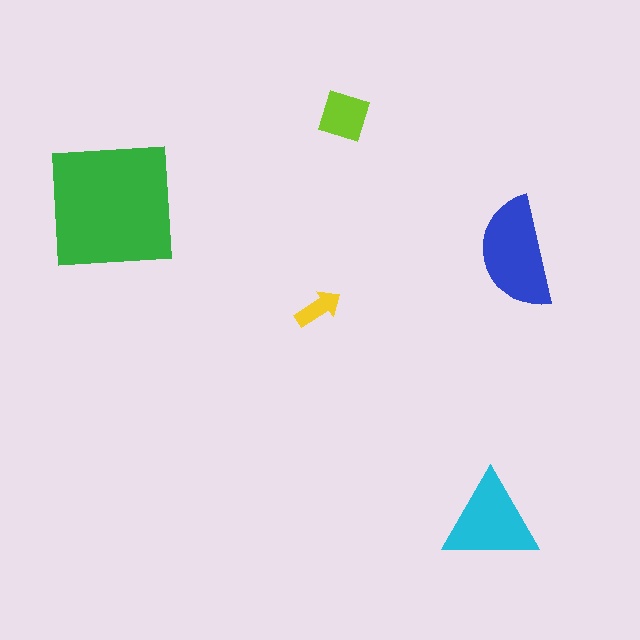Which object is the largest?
The green square.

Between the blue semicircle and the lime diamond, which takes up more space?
The blue semicircle.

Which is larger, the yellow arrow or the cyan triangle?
The cyan triangle.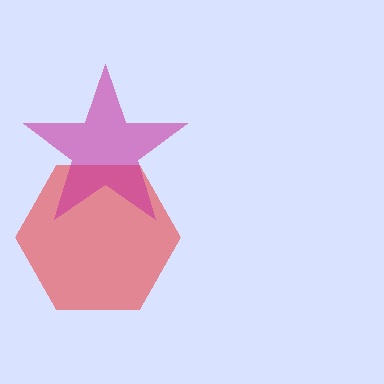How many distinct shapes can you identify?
There are 2 distinct shapes: a red hexagon, a magenta star.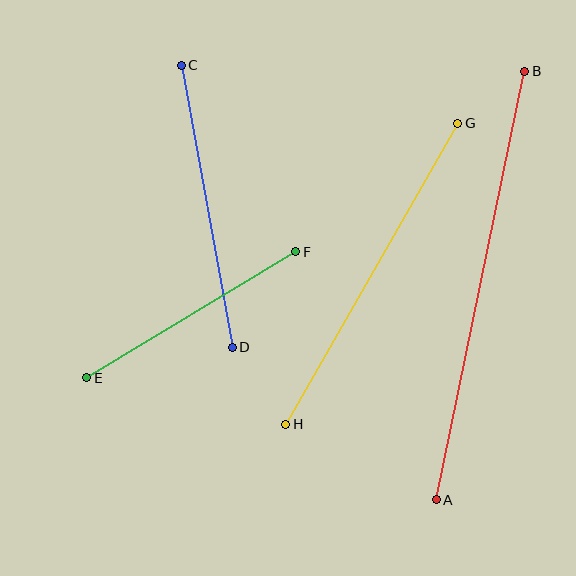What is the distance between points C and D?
The distance is approximately 286 pixels.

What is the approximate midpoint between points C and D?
The midpoint is at approximately (207, 206) pixels.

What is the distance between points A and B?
The distance is approximately 437 pixels.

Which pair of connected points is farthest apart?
Points A and B are farthest apart.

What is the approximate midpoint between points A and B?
The midpoint is at approximately (480, 285) pixels.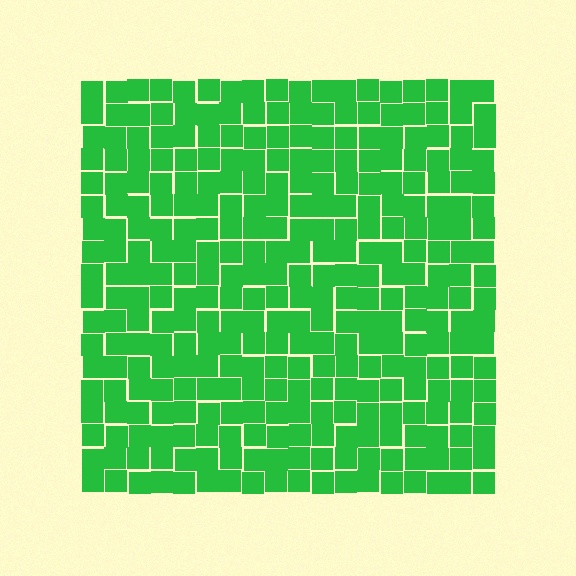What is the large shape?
The large shape is a square.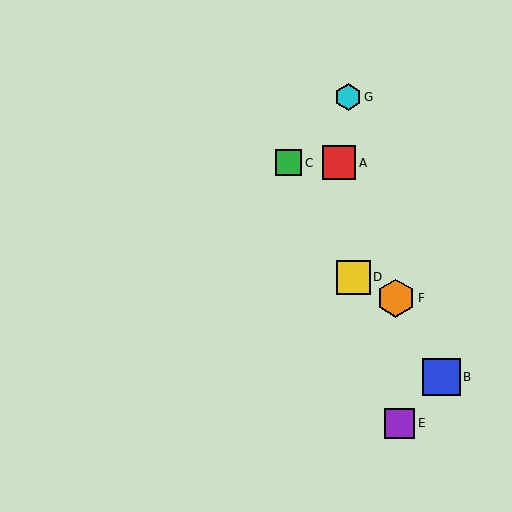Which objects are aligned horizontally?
Objects A, C are aligned horizontally.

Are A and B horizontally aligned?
No, A is at y≈163 and B is at y≈377.